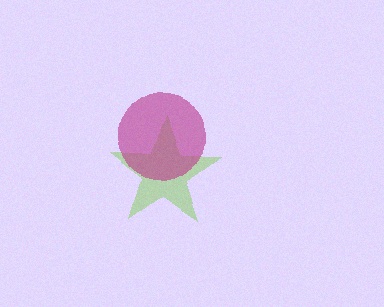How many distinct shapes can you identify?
There are 2 distinct shapes: a lime star, a magenta circle.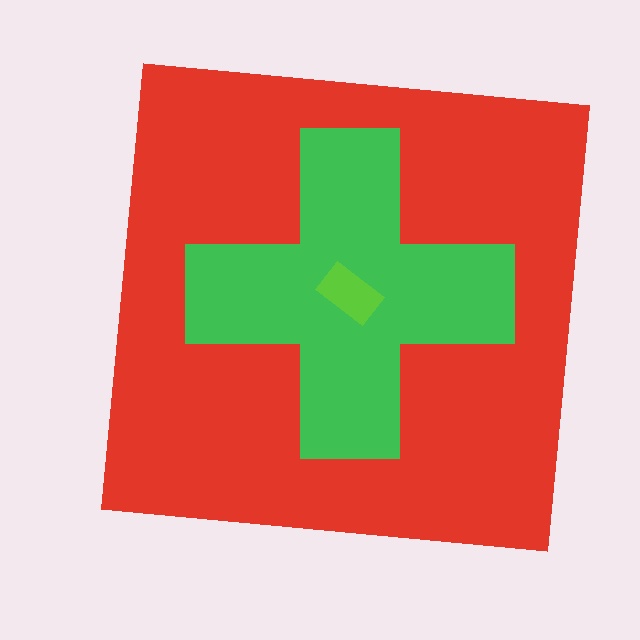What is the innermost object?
The lime rectangle.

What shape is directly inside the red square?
The green cross.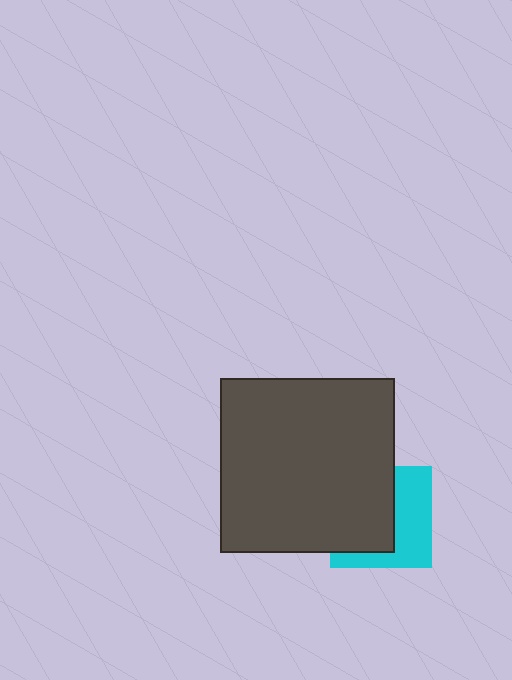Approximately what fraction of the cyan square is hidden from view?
Roughly 56% of the cyan square is hidden behind the dark gray square.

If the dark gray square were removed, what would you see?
You would see the complete cyan square.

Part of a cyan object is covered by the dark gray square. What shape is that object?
It is a square.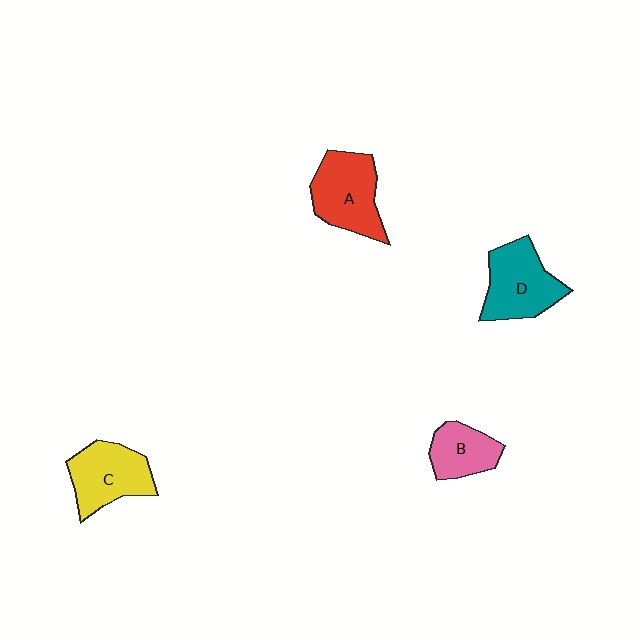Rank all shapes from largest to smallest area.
From largest to smallest: A (red), D (teal), C (yellow), B (pink).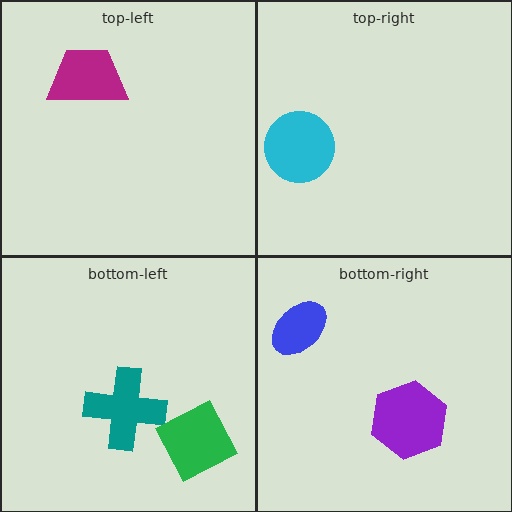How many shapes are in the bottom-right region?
2.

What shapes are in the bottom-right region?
The purple hexagon, the blue ellipse.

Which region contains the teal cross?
The bottom-left region.